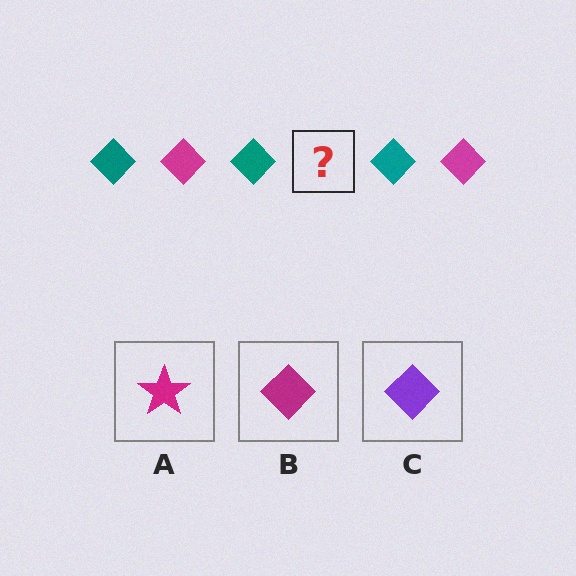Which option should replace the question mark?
Option B.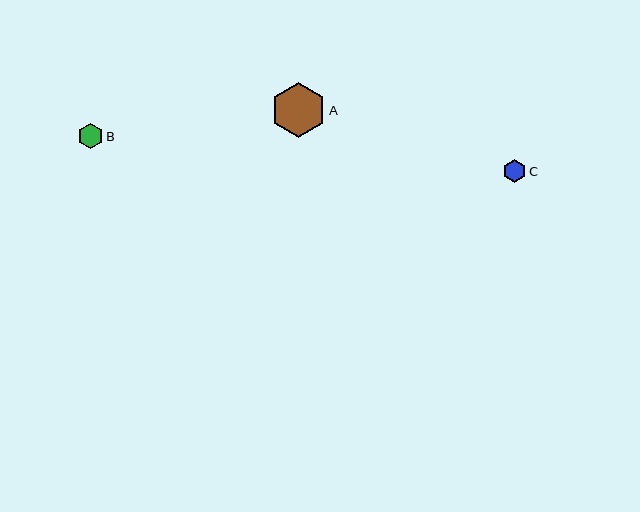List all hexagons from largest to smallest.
From largest to smallest: A, B, C.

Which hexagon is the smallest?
Hexagon C is the smallest with a size of approximately 23 pixels.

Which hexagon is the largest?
Hexagon A is the largest with a size of approximately 55 pixels.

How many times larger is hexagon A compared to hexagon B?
Hexagon A is approximately 2.2 times the size of hexagon B.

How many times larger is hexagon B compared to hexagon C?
Hexagon B is approximately 1.1 times the size of hexagon C.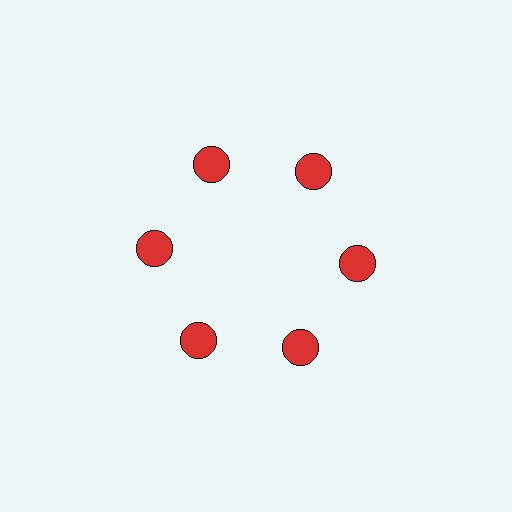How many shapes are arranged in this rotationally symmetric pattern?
There are 6 shapes, arranged in 6 groups of 1.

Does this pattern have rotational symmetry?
Yes, this pattern has 6-fold rotational symmetry. It looks the same after rotating 60 degrees around the center.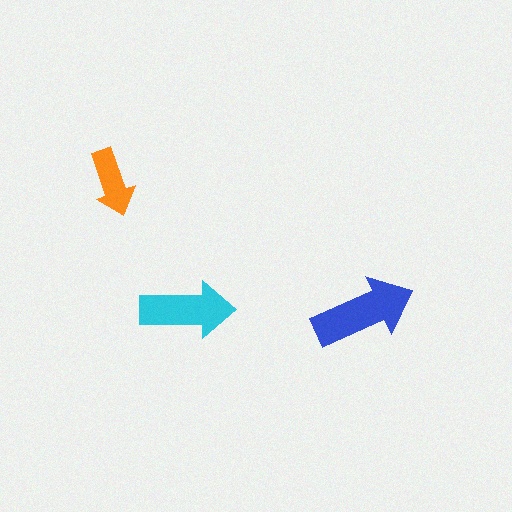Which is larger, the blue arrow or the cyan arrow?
The blue one.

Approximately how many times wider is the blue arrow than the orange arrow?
About 1.5 times wider.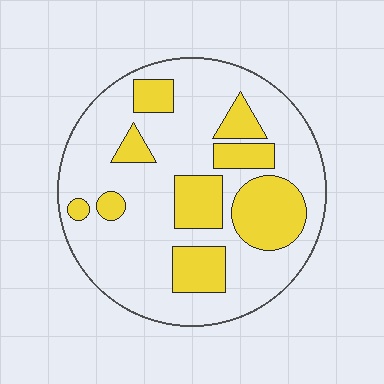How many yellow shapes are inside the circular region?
9.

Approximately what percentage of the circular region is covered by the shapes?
Approximately 30%.